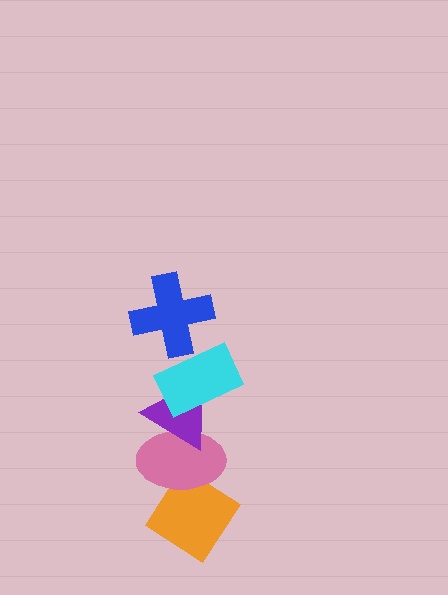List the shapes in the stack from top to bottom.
From top to bottom: the blue cross, the cyan rectangle, the purple triangle, the pink ellipse, the orange diamond.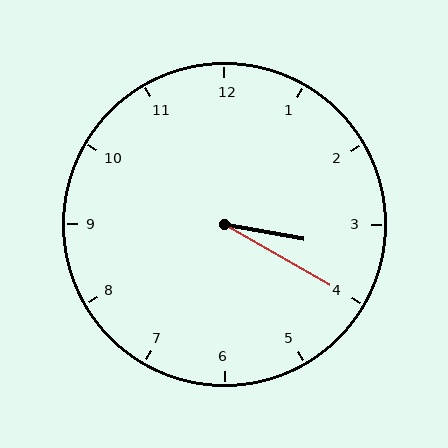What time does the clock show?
3:20.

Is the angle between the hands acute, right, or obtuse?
It is acute.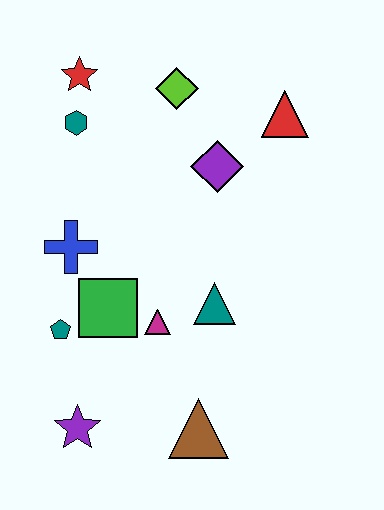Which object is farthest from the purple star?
The red triangle is farthest from the purple star.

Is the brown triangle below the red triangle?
Yes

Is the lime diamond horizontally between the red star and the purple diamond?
Yes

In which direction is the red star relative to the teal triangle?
The red star is above the teal triangle.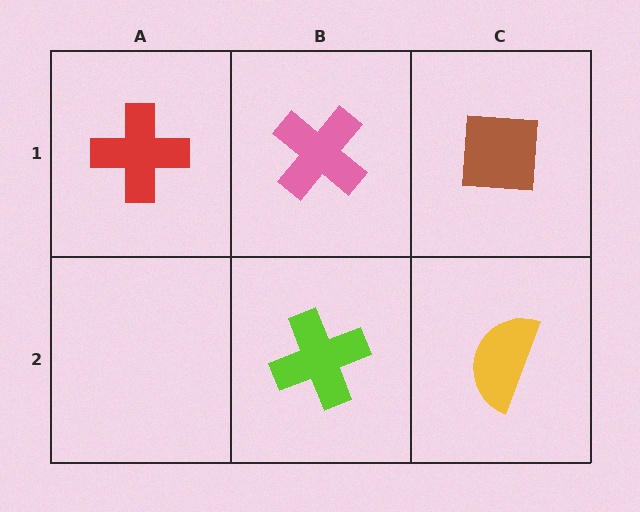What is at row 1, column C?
A brown square.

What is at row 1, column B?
A pink cross.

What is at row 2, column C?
A yellow semicircle.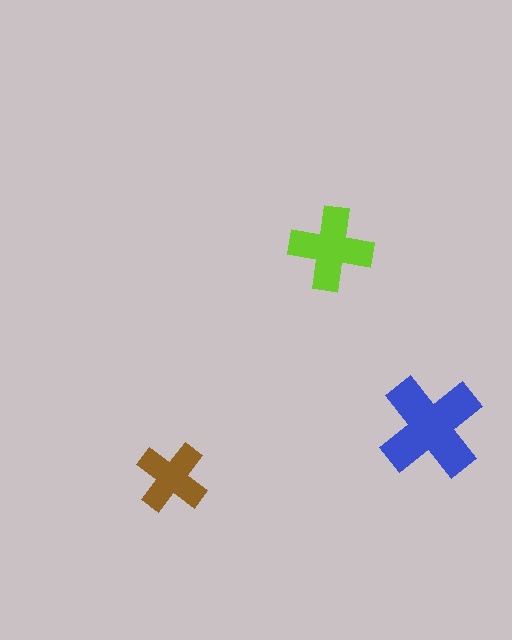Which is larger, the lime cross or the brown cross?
The lime one.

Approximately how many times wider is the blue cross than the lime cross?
About 1.5 times wider.